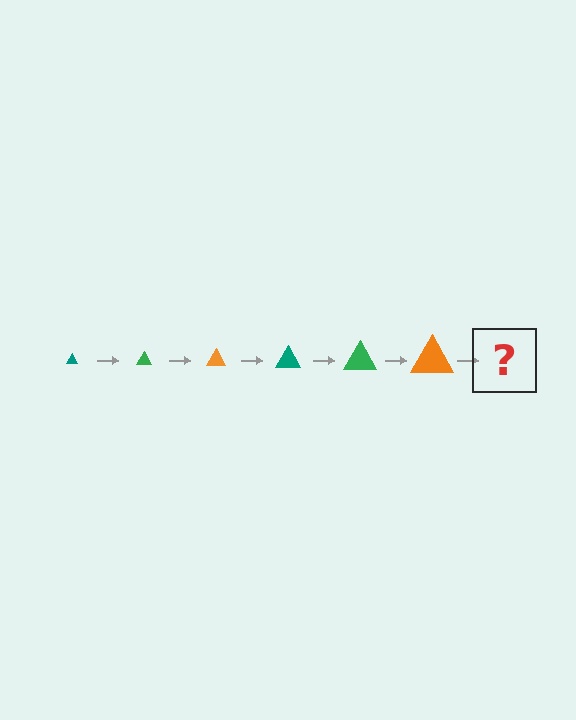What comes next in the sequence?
The next element should be a teal triangle, larger than the previous one.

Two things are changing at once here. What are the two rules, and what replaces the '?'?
The two rules are that the triangle grows larger each step and the color cycles through teal, green, and orange. The '?' should be a teal triangle, larger than the previous one.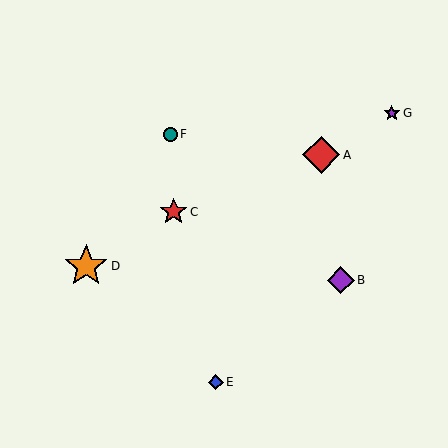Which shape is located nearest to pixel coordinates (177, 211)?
The red star (labeled C) at (174, 212) is nearest to that location.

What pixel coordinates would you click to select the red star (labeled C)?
Click at (174, 212) to select the red star C.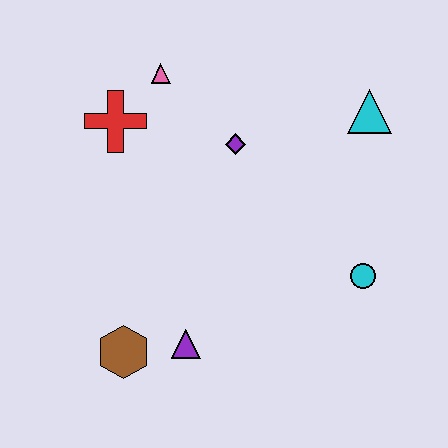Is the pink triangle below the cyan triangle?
No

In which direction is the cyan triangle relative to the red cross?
The cyan triangle is to the right of the red cross.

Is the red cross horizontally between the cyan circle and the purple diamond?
No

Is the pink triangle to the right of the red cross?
Yes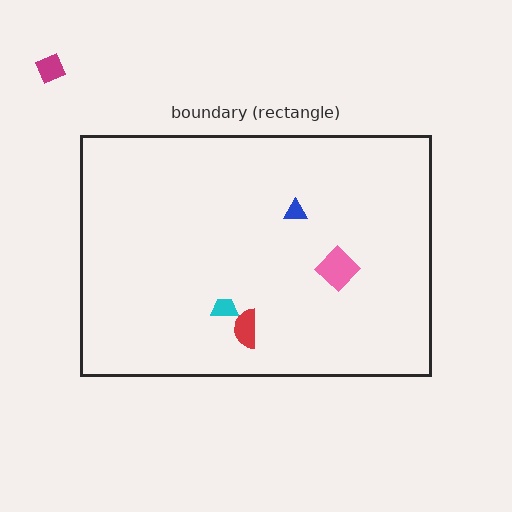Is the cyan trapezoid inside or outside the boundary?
Inside.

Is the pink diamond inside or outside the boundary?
Inside.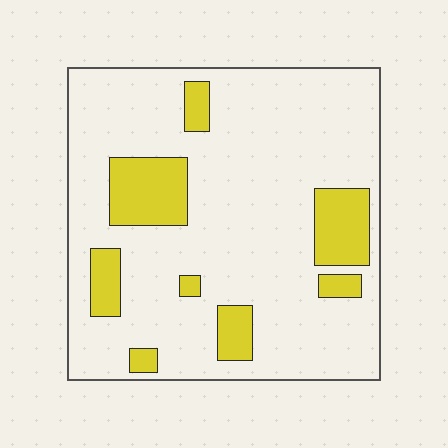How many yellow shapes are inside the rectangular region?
8.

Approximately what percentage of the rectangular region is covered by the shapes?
Approximately 20%.